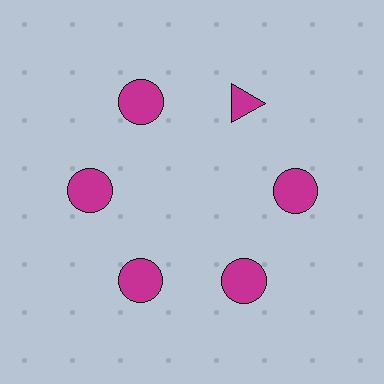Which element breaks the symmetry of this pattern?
The magenta triangle at roughly the 1 o'clock position breaks the symmetry. All other shapes are magenta circles.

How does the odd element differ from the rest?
It has a different shape: triangle instead of circle.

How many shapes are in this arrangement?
There are 6 shapes arranged in a ring pattern.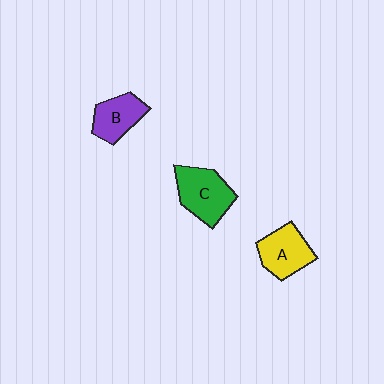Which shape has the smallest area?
Shape B (purple).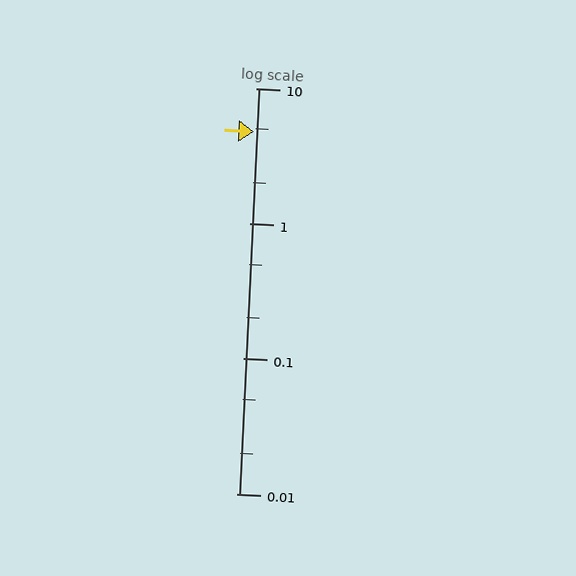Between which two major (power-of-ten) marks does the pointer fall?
The pointer is between 1 and 10.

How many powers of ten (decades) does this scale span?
The scale spans 3 decades, from 0.01 to 10.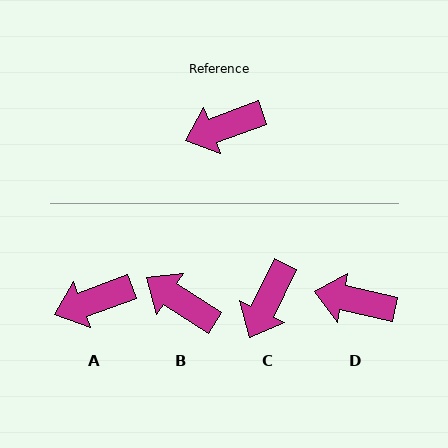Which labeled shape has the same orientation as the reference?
A.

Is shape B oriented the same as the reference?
No, it is off by about 53 degrees.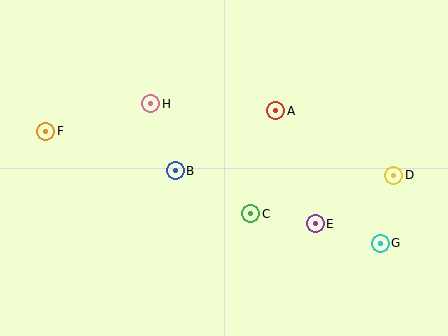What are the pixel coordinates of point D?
Point D is at (394, 175).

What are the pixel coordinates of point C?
Point C is at (251, 214).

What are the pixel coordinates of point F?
Point F is at (46, 131).